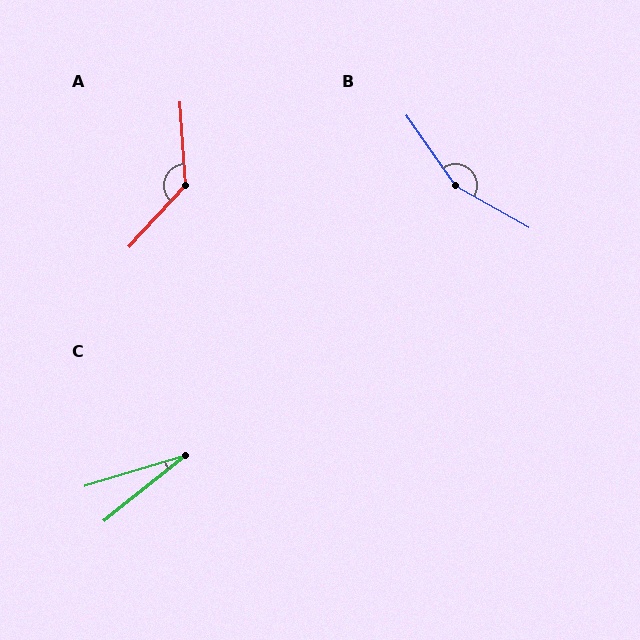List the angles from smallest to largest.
C (22°), A (133°), B (154°).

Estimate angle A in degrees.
Approximately 133 degrees.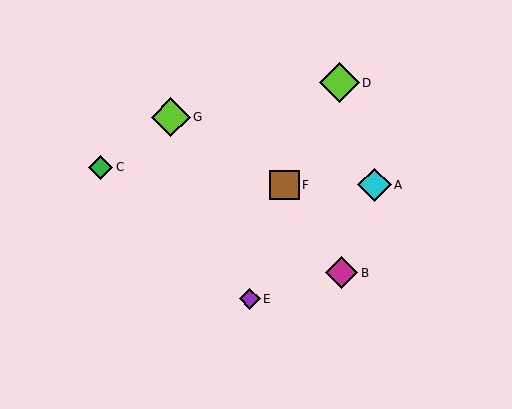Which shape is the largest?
The lime diamond (labeled D) is the largest.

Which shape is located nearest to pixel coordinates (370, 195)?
The cyan diamond (labeled A) at (375, 185) is nearest to that location.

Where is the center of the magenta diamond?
The center of the magenta diamond is at (342, 273).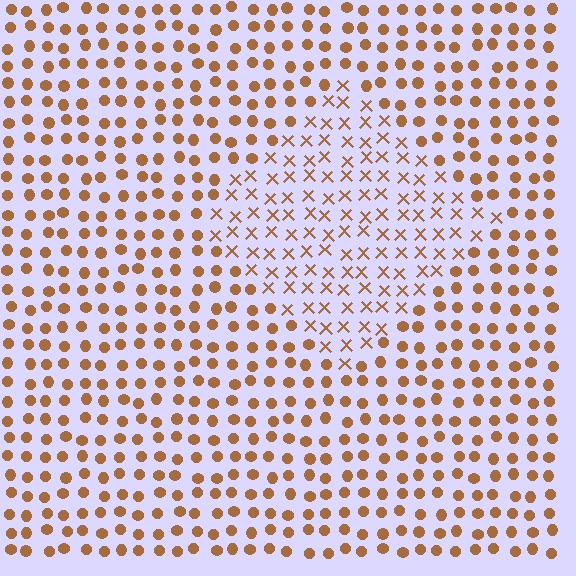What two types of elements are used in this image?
The image uses X marks inside the diamond region and circles outside it.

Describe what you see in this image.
The image is filled with small brown elements arranged in a uniform grid. A diamond-shaped region contains X marks, while the surrounding area contains circles. The boundary is defined purely by the change in element shape.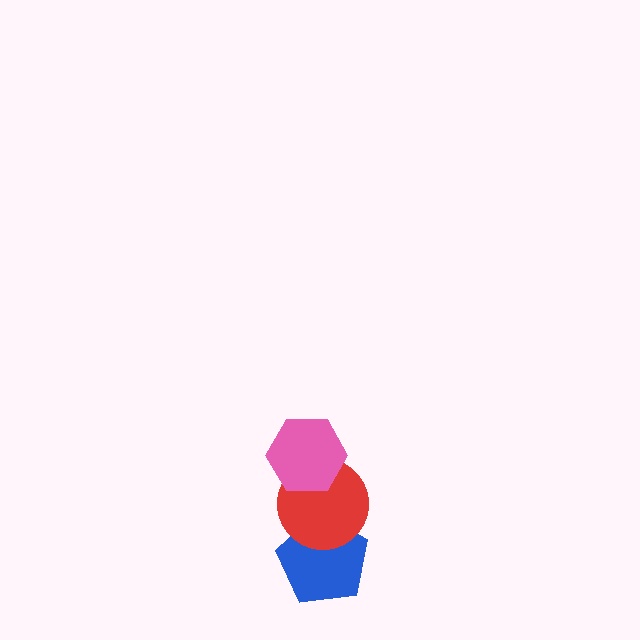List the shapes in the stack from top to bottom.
From top to bottom: the pink hexagon, the red circle, the blue pentagon.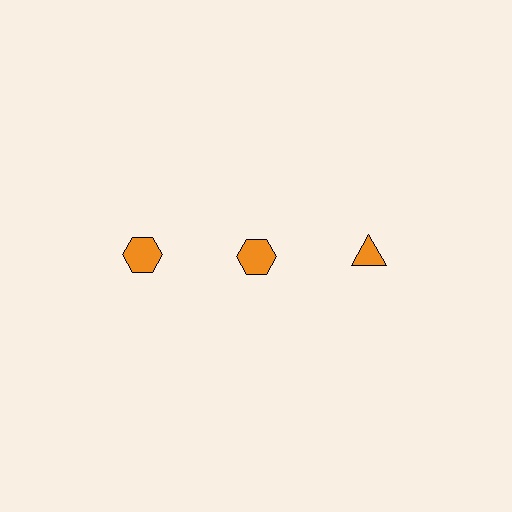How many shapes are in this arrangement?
There are 3 shapes arranged in a grid pattern.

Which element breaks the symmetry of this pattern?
The orange triangle in the top row, center column breaks the symmetry. All other shapes are orange hexagons.